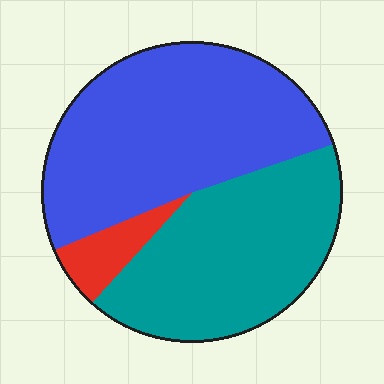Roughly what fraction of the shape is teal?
Teal covers roughly 40% of the shape.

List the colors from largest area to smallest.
From largest to smallest: blue, teal, red.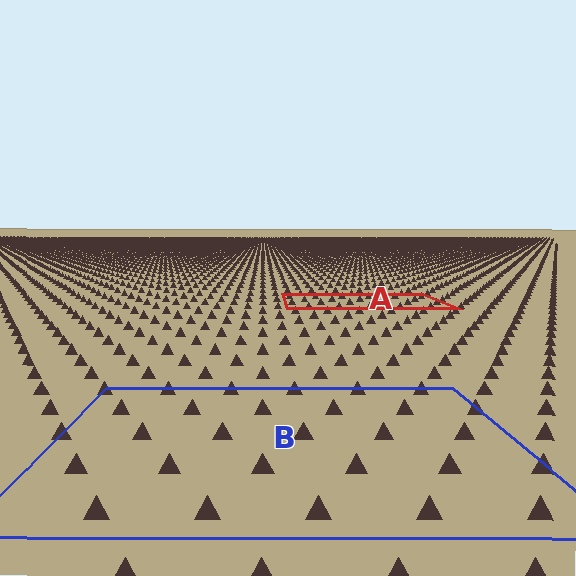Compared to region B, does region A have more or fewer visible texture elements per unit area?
Region A has more texture elements per unit area — they are packed more densely because it is farther away.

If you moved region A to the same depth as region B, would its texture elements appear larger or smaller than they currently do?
They would appear larger. At a closer depth, the same texture elements are projected at a bigger on-screen size.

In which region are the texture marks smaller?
The texture marks are smaller in region A, because it is farther away.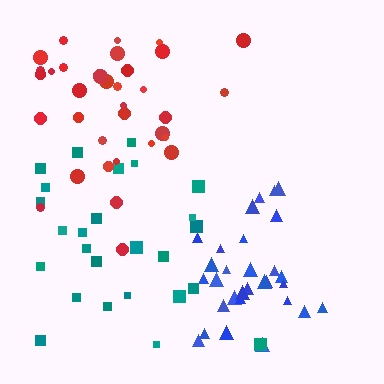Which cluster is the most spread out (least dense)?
Teal.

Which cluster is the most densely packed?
Blue.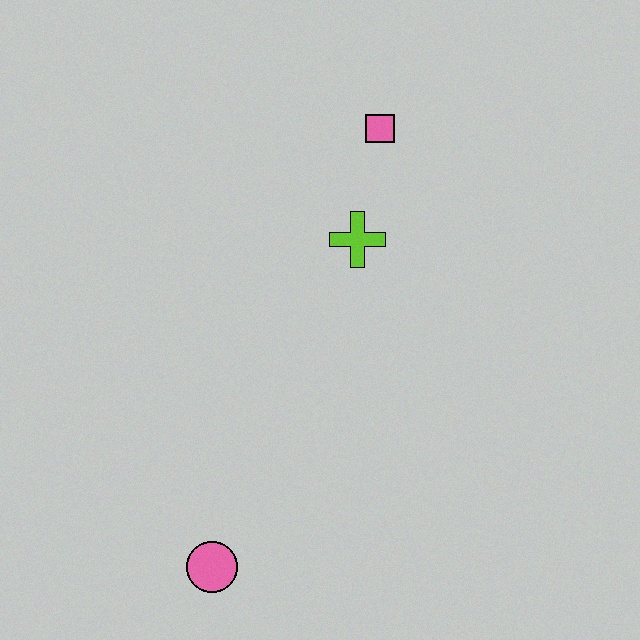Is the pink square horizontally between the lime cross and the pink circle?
No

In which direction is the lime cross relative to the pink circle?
The lime cross is above the pink circle.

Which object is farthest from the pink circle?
The pink square is farthest from the pink circle.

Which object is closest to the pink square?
The lime cross is closest to the pink square.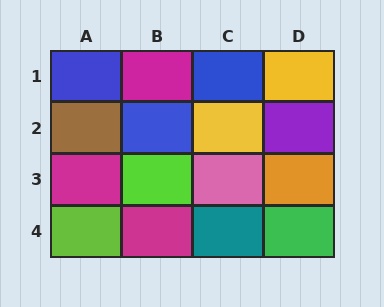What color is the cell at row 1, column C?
Blue.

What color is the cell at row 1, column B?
Magenta.